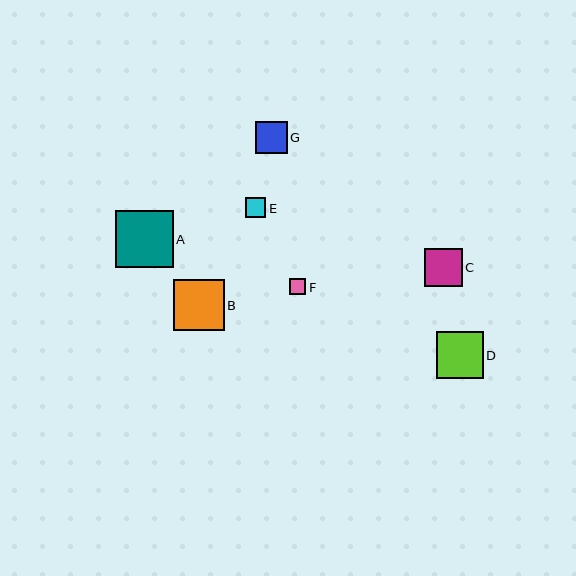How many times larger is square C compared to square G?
Square C is approximately 1.2 times the size of square G.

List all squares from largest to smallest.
From largest to smallest: A, B, D, C, G, E, F.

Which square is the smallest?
Square F is the smallest with a size of approximately 16 pixels.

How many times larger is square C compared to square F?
Square C is approximately 2.4 times the size of square F.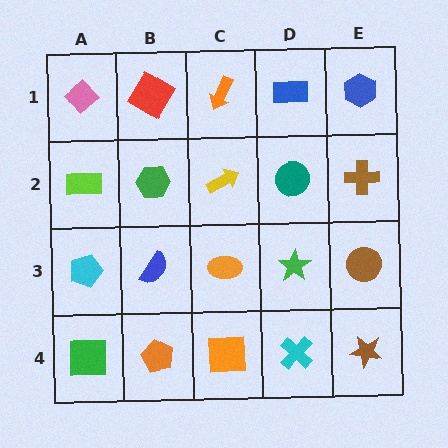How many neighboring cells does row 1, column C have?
3.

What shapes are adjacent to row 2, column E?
A blue hexagon (row 1, column E), a brown circle (row 3, column E), a teal circle (row 2, column D).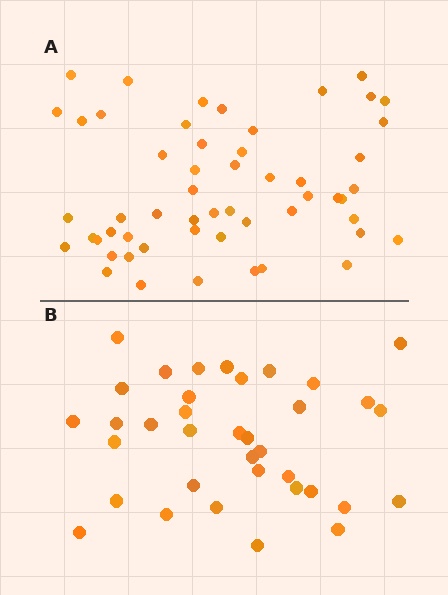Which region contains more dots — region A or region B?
Region A (the top region) has more dots.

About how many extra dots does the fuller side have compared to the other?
Region A has approximately 20 more dots than region B.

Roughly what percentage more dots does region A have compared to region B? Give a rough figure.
About 50% more.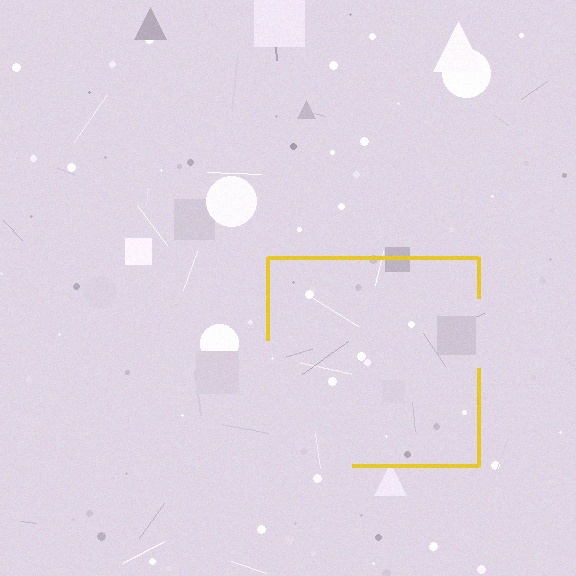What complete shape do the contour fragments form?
The contour fragments form a square.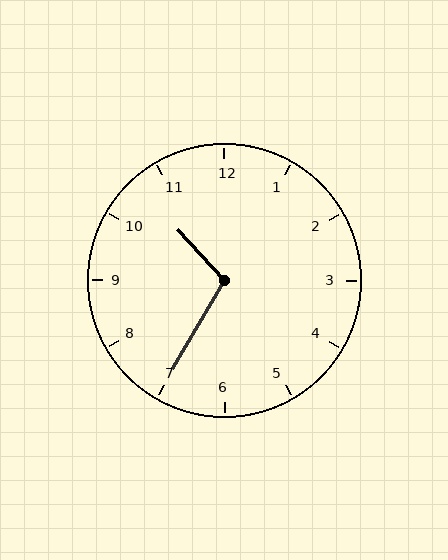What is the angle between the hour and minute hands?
Approximately 108 degrees.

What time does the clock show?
10:35.